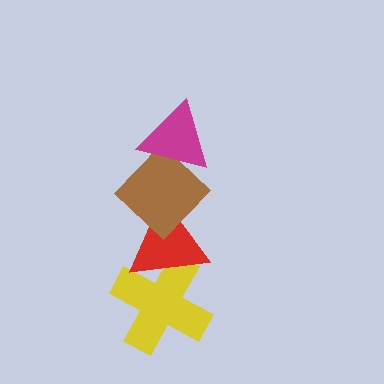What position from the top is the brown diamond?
The brown diamond is 2nd from the top.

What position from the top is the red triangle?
The red triangle is 3rd from the top.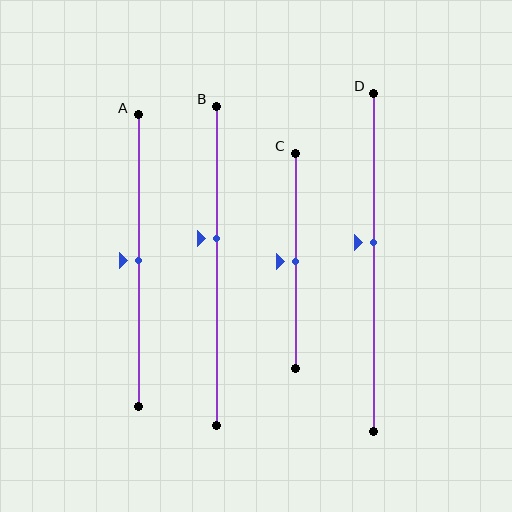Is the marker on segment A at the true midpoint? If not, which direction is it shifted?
Yes, the marker on segment A is at the true midpoint.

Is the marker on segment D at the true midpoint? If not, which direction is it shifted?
No, the marker on segment D is shifted upward by about 6% of the segment length.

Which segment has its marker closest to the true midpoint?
Segment A has its marker closest to the true midpoint.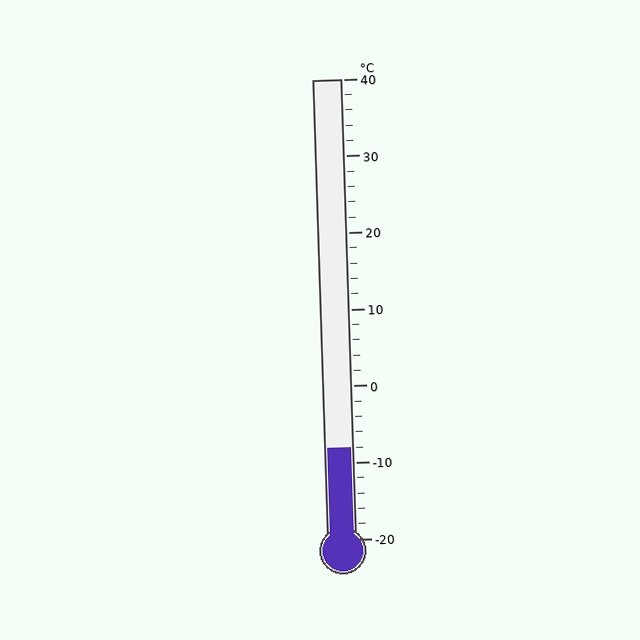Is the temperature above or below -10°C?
The temperature is above -10°C.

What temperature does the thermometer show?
The thermometer shows approximately -8°C.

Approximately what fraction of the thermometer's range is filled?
The thermometer is filled to approximately 20% of its range.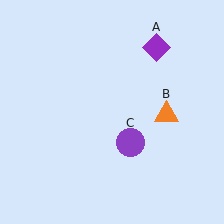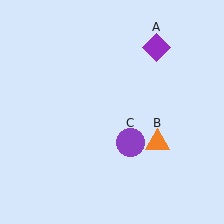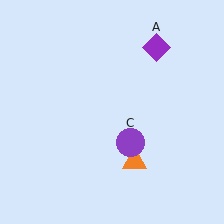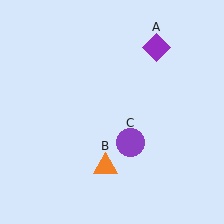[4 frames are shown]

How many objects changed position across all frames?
1 object changed position: orange triangle (object B).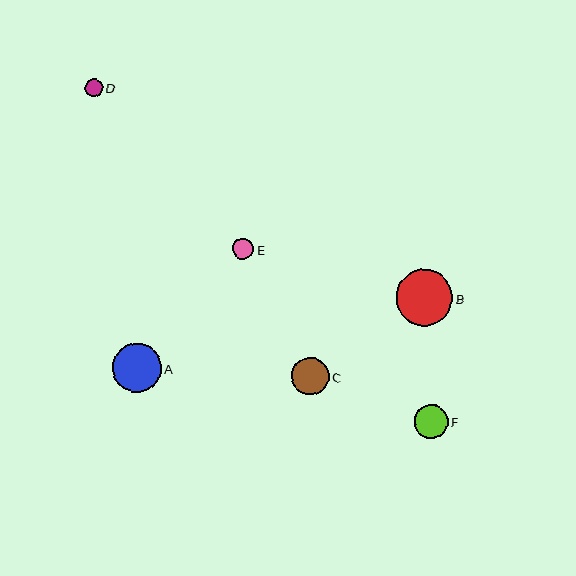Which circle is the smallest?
Circle D is the smallest with a size of approximately 18 pixels.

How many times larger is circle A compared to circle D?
Circle A is approximately 2.7 times the size of circle D.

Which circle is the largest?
Circle B is the largest with a size of approximately 57 pixels.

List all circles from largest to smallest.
From largest to smallest: B, A, C, F, E, D.